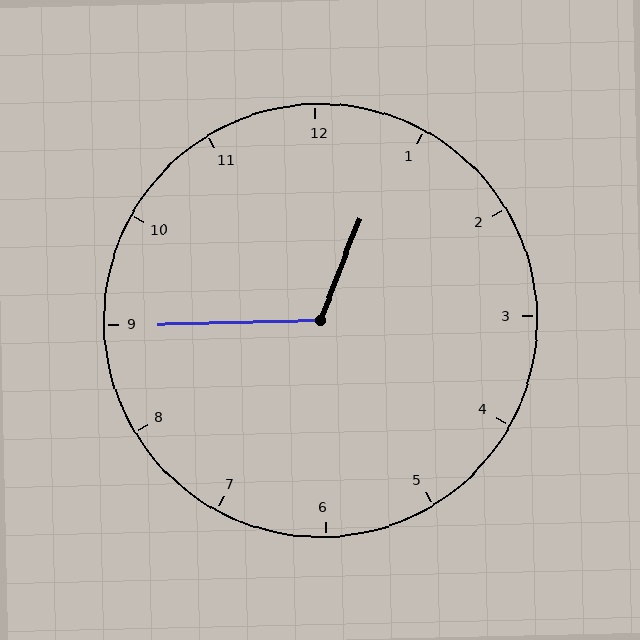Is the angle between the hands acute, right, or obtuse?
It is obtuse.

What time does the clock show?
12:45.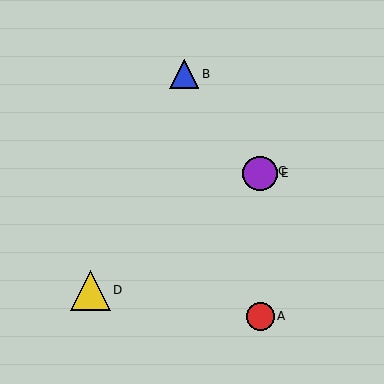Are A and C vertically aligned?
Yes, both are at x≈260.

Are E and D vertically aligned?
No, E is at x≈260 and D is at x≈90.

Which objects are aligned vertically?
Objects A, C, E are aligned vertically.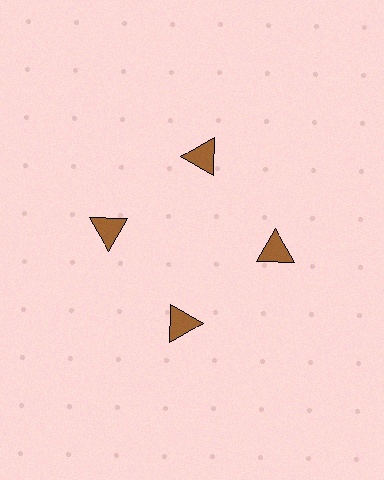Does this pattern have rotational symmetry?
Yes, this pattern has 4-fold rotational symmetry. It looks the same after rotating 90 degrees around the center.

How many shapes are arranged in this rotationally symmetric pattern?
There are 4 shapes, arranged in 4 groups of 1.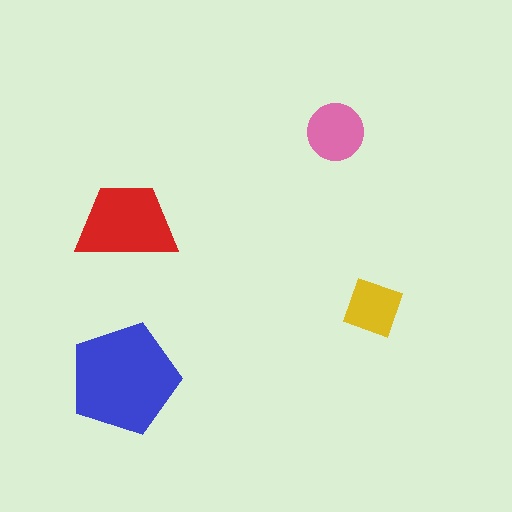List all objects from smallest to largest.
The yellow diamond, the pink circle, the red trapezoid, the blue pentagon.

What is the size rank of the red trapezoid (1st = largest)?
2nd.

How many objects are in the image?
There are 4 objects in the image.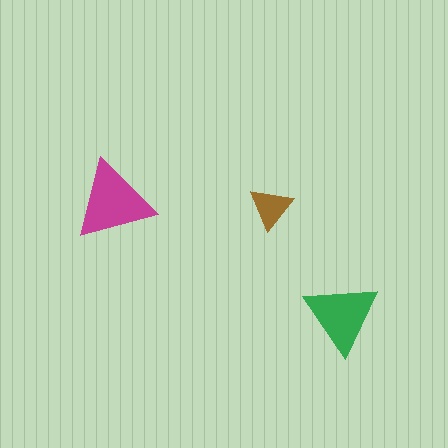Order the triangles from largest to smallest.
the magenta one, the green one, the brown one.